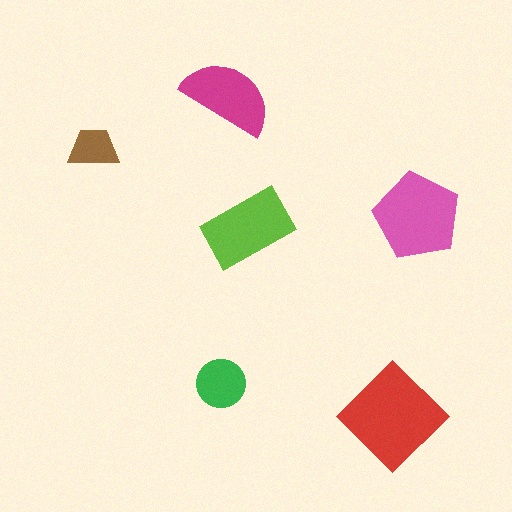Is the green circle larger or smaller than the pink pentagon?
Smaller.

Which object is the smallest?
The brown trapezoid.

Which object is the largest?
The red diamond.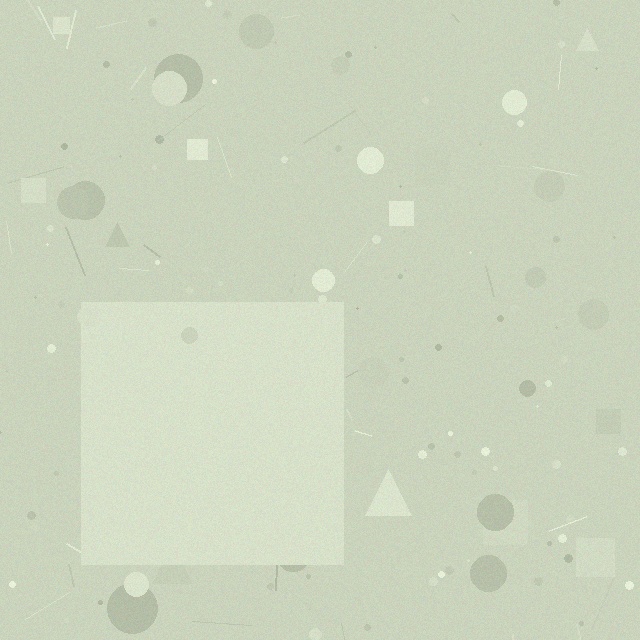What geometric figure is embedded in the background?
A square is embedded in the background.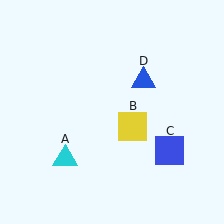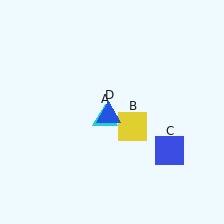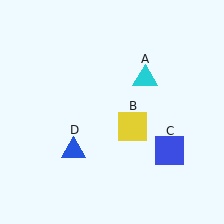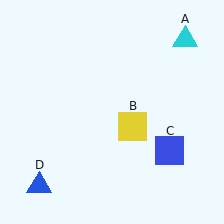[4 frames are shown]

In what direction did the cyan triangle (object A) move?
The cyan triangle (object A) moved up and to the right.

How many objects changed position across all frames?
2 objects changed position: cyan triangle (object A), blue triangle (object D).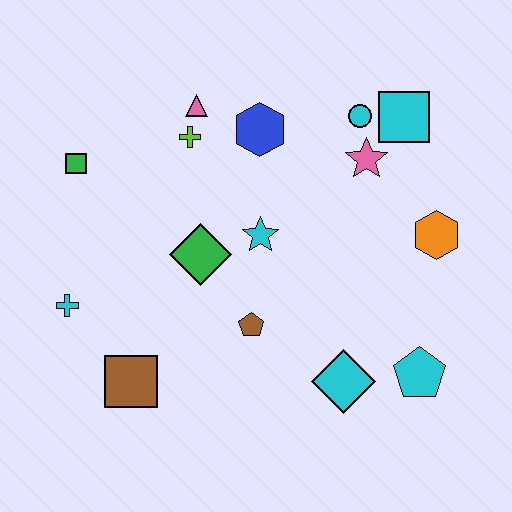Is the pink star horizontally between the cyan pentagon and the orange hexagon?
No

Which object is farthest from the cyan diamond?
The green square is farthest from the cyan diamond.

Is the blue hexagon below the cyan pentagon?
No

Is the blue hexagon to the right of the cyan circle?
No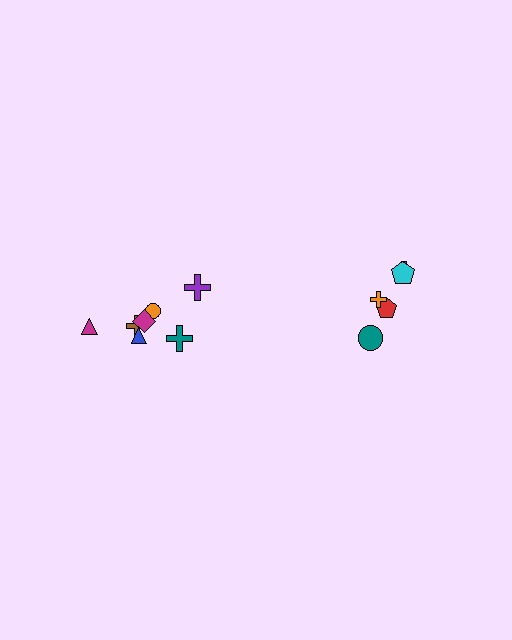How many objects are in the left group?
There are 7 objects.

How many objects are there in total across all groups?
There are 12 objects.